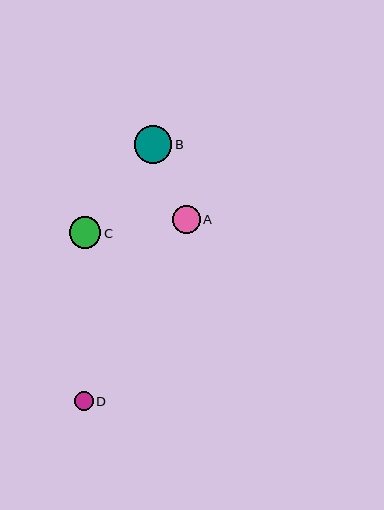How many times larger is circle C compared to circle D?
Circle C is approximately 1.6 times the size of circle D.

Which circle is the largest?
Circle B is the largest with a size of approximately 37 pixels.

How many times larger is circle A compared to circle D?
Circle A is approximately 1.4 times the size of circle D.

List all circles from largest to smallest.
From largest to smallest: B, C, A, D.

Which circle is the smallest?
Circle D is the smallest with a size of approximately 19 pixels.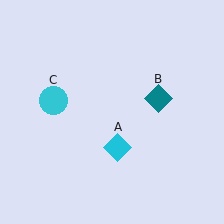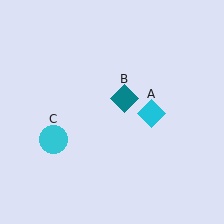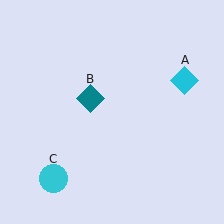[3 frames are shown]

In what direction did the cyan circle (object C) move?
The cyan circle (object C) moved down.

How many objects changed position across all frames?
3 objects changed position: cyan diamond (object A), teal diamond (object B), cyan circle (object C).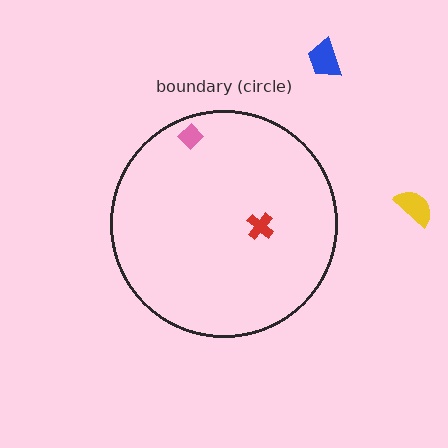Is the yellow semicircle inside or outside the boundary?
Outside.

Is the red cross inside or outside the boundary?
Inside.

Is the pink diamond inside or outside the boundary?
Inside.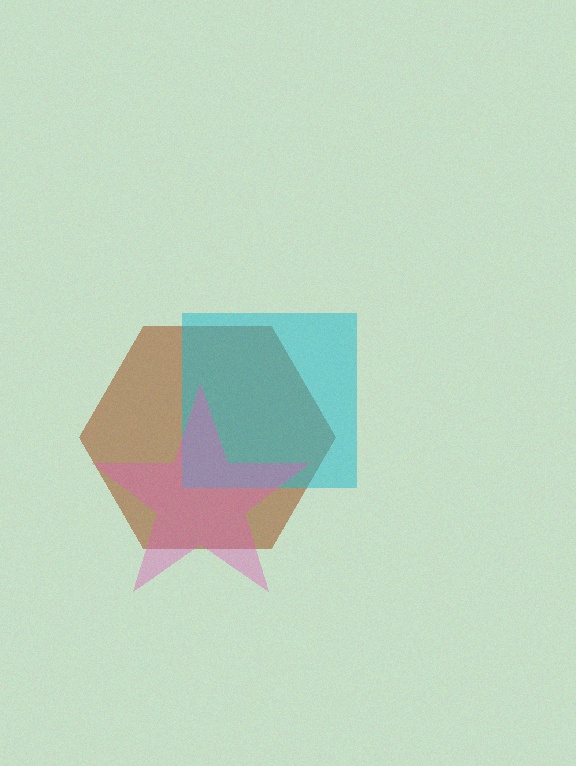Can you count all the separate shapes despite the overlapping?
Yes, there are 3 separate shapes.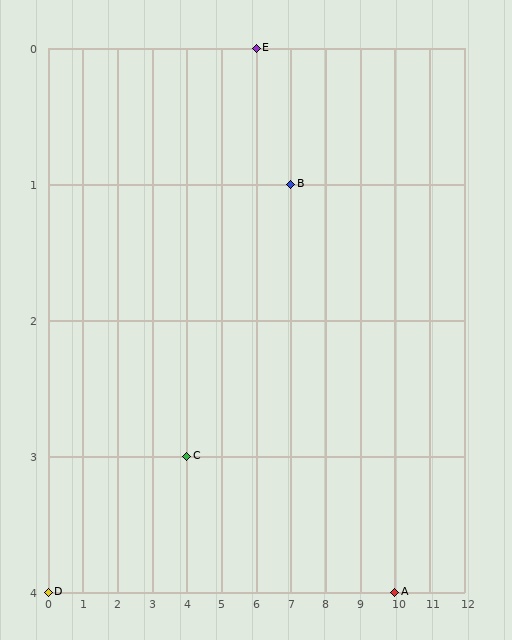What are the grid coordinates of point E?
Point E is at grid coordinates (6, 0).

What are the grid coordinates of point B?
Point B is at grid coordinates (7, 1).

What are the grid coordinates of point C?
Point C is at grid coordinates (4, 3).